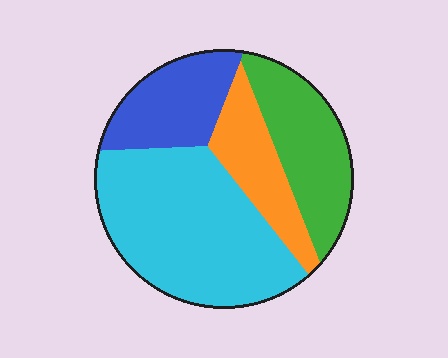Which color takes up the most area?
Cyan, at roughly 45%.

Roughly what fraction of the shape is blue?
Blue takes up between a sixth and a third of the shape.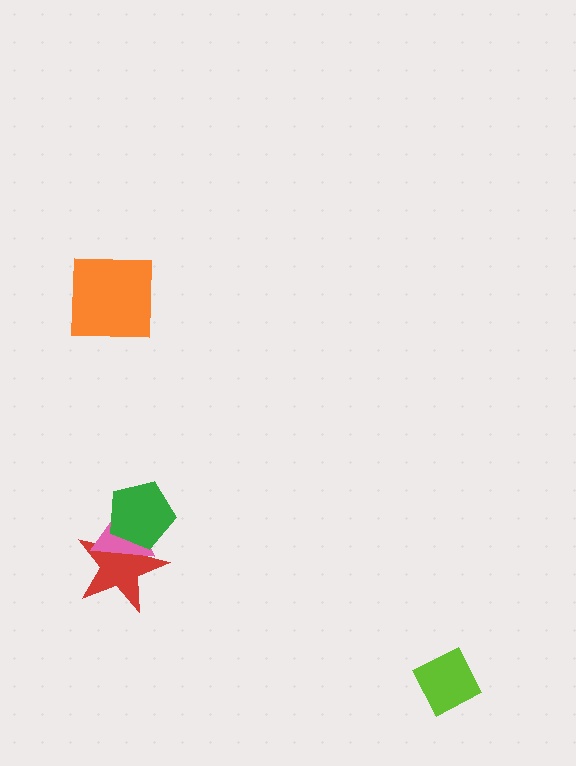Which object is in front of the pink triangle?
The green pentagon is in front of the pink triangle.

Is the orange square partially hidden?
No, no other shape covers it.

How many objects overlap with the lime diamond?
0 objects overlap with the lime diamond.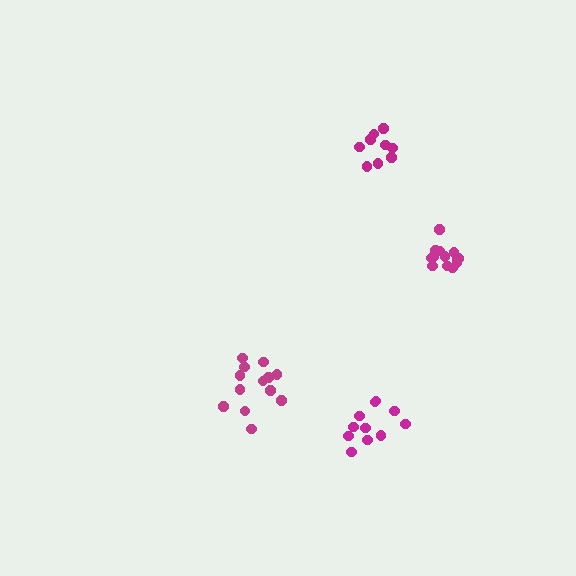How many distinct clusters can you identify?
There are 4 distinct clusters.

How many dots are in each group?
Group 1: 13 dots, Group 2: 11 dots, Group 3: 13 dots, Group 4: 9 dots (46 total).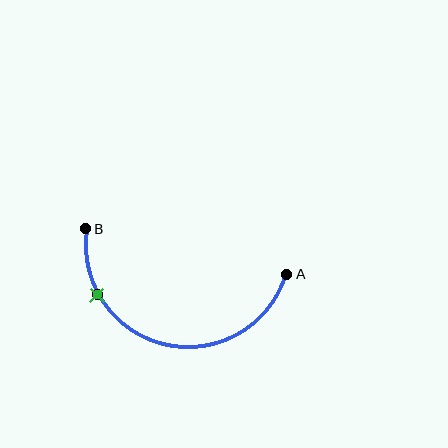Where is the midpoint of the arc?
The arc midpoint is the point on the curve farthest from the straight line joining A and B. It sits below that line.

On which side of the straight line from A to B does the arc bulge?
The arc bulges below the straight line connecting A and B.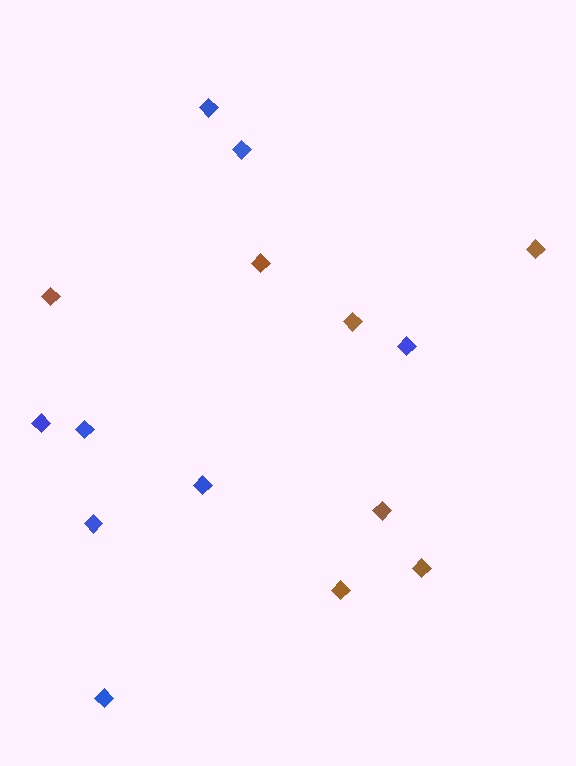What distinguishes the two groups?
There are 2 groups: one group of blue diamonds (8) and one group of brown diamonds (7).